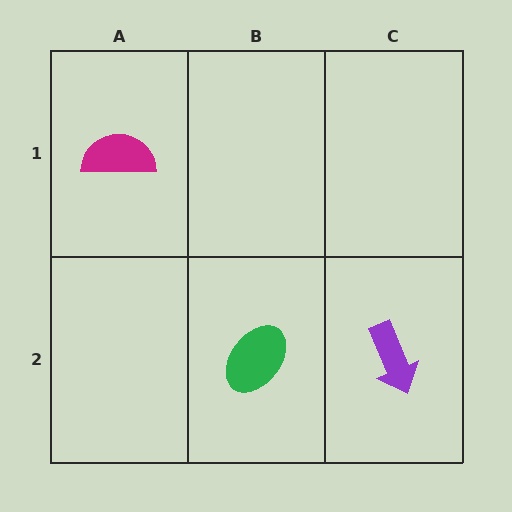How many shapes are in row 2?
2 shapes.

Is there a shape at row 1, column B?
No, that cell is empty.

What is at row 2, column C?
A purple arrow.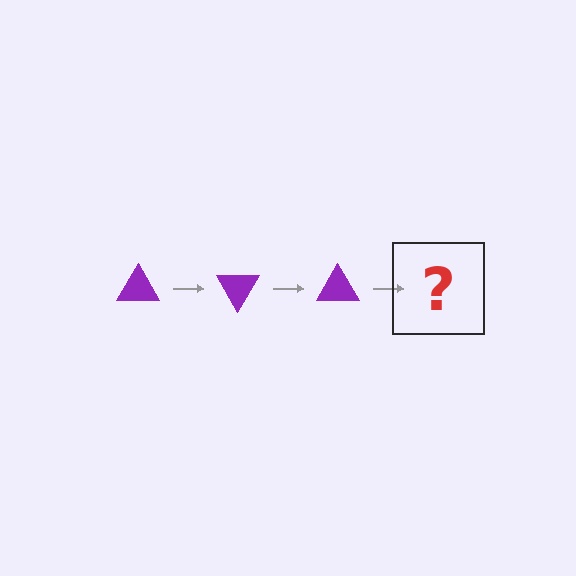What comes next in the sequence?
The next element should be a purple triangle rotated 180 degrees.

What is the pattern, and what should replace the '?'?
The pattern is that the triangle rotates 60 degrees each step. The '?' should be a purple triangle rotated 180 degrees.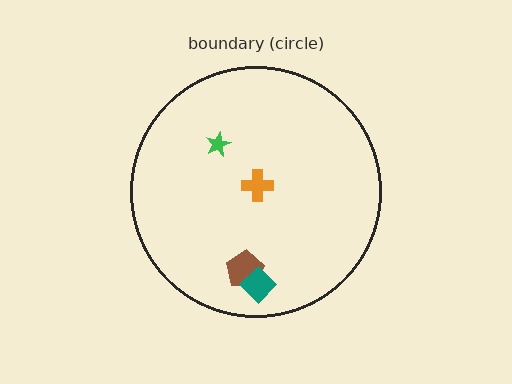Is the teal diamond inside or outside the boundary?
Inside.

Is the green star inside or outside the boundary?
Inside.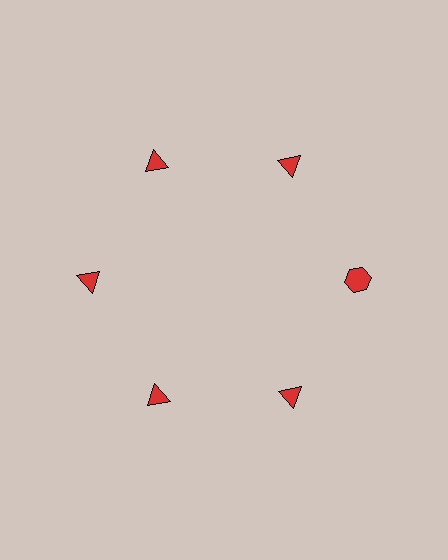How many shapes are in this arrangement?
There are 6 shapes arranged in a ring pattern.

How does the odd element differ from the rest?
It has a different shape: hexagon instead of triangle.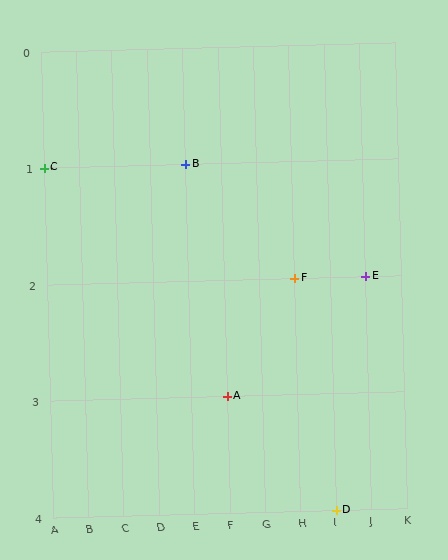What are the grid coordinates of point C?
Point C is at grid coordinates (A, 1).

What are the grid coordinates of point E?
Point E is at grid coordinates (J, 2).